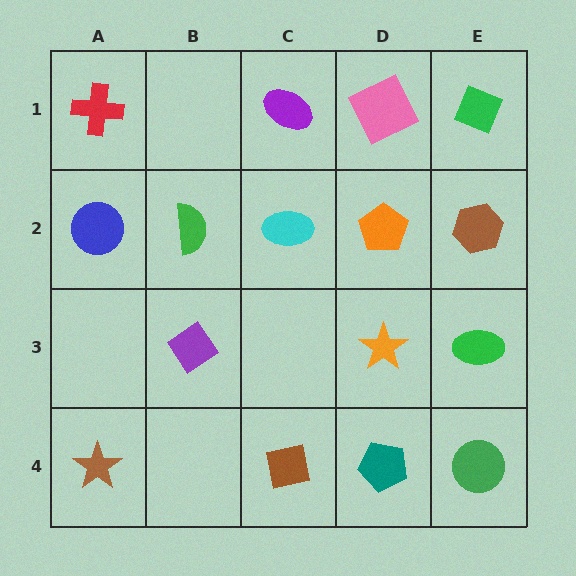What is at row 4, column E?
A green circle.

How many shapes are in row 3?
3 shapes.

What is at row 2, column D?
An orange pentagon.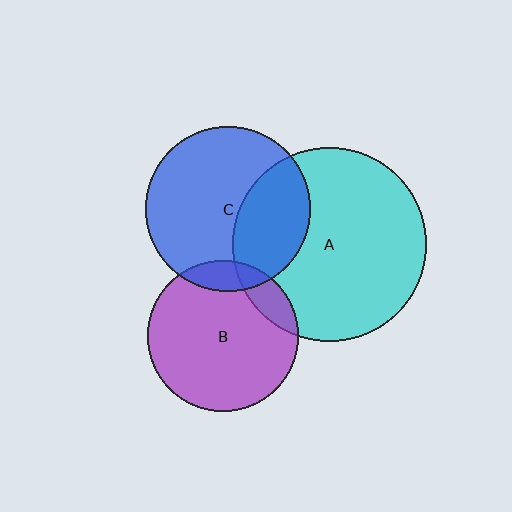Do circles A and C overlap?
Yes.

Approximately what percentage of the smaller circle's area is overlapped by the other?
Approximately 35%.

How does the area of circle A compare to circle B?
Approximately 1.6 times.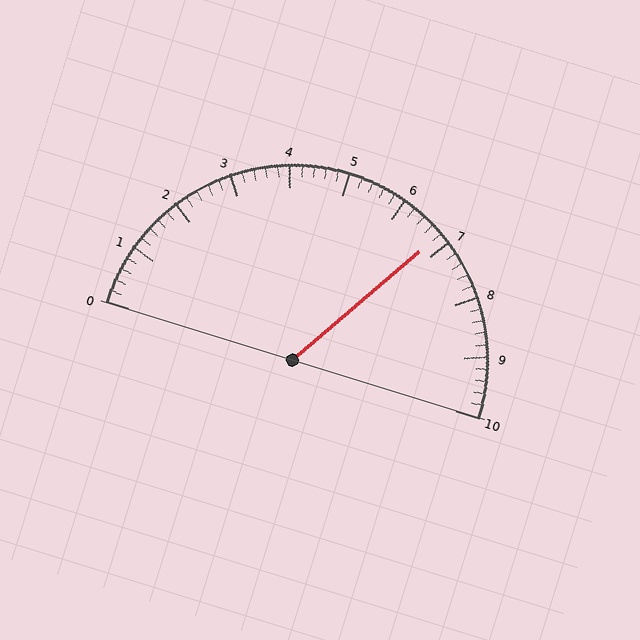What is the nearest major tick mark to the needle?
The nearest major tick mark is 7.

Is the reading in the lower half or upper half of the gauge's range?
The reading is in the upper half of the range (0 to 10).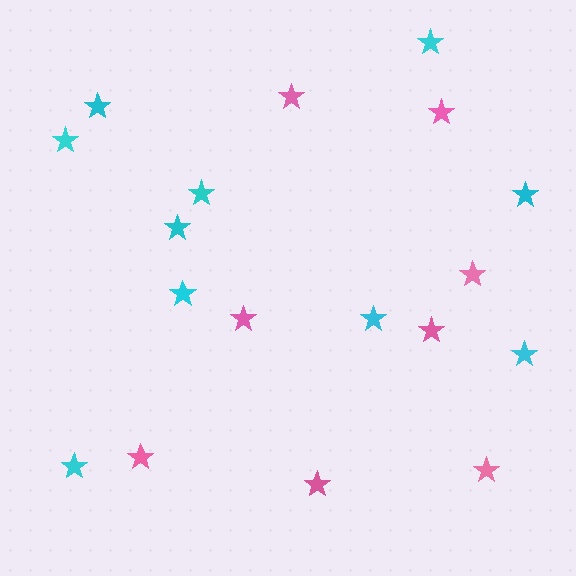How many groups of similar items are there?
There are 2 groups: one group of cyan stars (10) and one group of pink stars (8).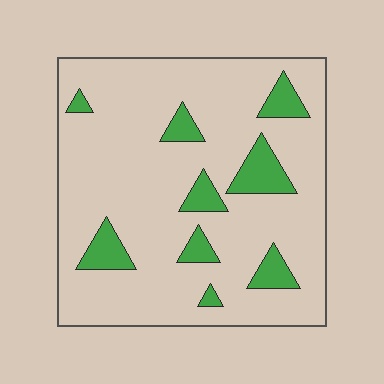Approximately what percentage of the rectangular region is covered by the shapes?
Approximately 15%.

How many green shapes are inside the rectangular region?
9.